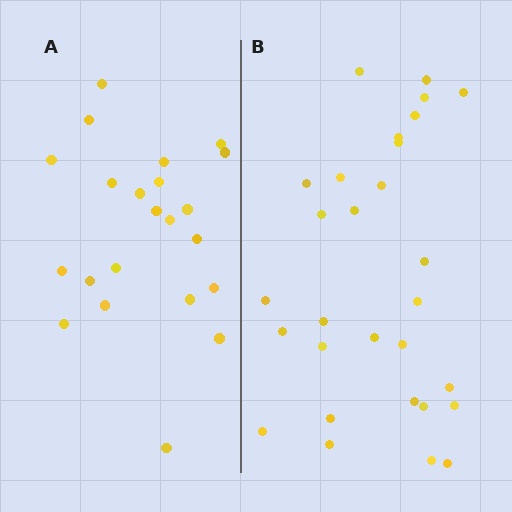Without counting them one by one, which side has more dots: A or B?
Region B (the right region) has more dots.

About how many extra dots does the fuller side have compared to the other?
Region B has roughly 8 or so more dots than region A.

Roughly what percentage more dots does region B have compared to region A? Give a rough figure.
About 30% more.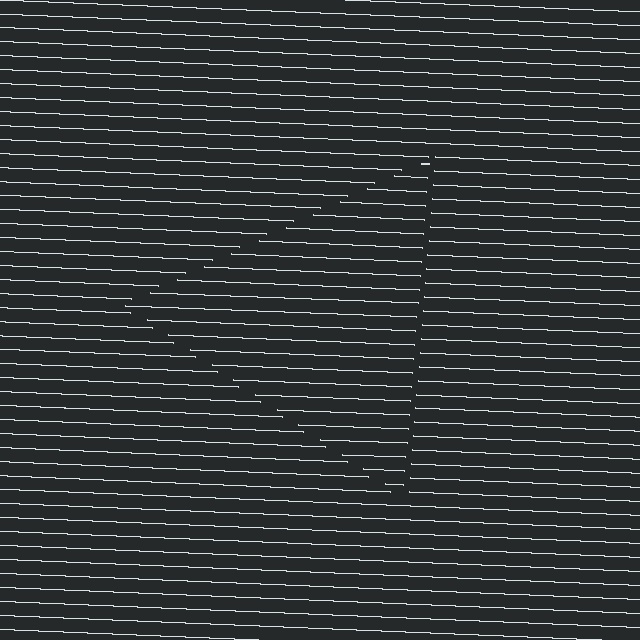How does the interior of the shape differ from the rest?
The interior of the shape contains the same grating, shifted by half a period — the contour is defined by the phase discontinuity where line-ends from the inner and outer gratings abut.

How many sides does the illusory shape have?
3 sides — the line-ends trace a triangle.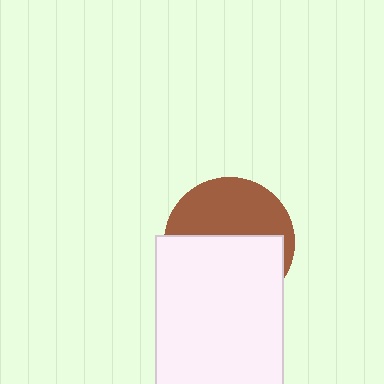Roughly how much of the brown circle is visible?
About half of it is visible (roughly 46%).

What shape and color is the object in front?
The object in front is a white rectangle.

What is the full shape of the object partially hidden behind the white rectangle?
The partially hidden object is a brown circle.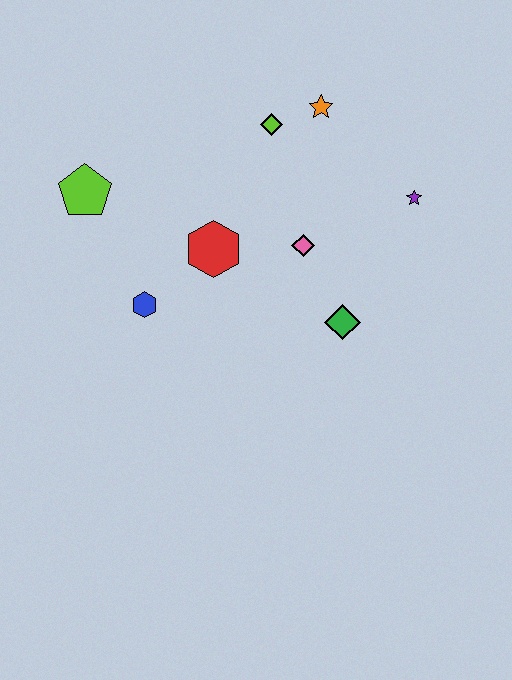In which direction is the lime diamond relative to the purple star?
The lime diamond is to the left of the purple star.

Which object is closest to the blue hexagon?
The red hexagon is closest to the blue hexagon.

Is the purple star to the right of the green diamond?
Yes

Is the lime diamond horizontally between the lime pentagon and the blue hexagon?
No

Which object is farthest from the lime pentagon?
The purple star is farthest from the lime pentagon.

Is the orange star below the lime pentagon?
No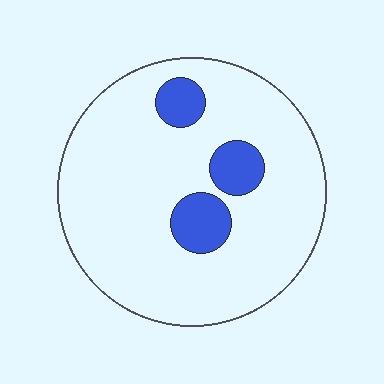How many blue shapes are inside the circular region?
3.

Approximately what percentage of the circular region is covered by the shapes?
Approximately 15%.